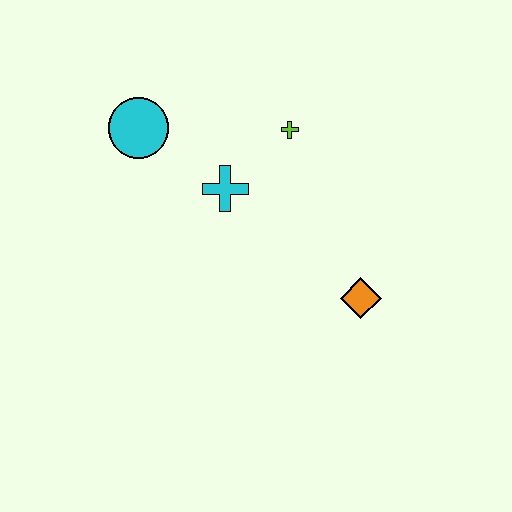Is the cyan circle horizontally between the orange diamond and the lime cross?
No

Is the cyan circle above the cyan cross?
Yes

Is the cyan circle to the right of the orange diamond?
No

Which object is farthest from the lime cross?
The orange diamond is farthest from the lime cross.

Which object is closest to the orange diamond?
The cyan cross is closest to the orange diamond.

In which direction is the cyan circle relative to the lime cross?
The cyan circle is to the left of the lime cross.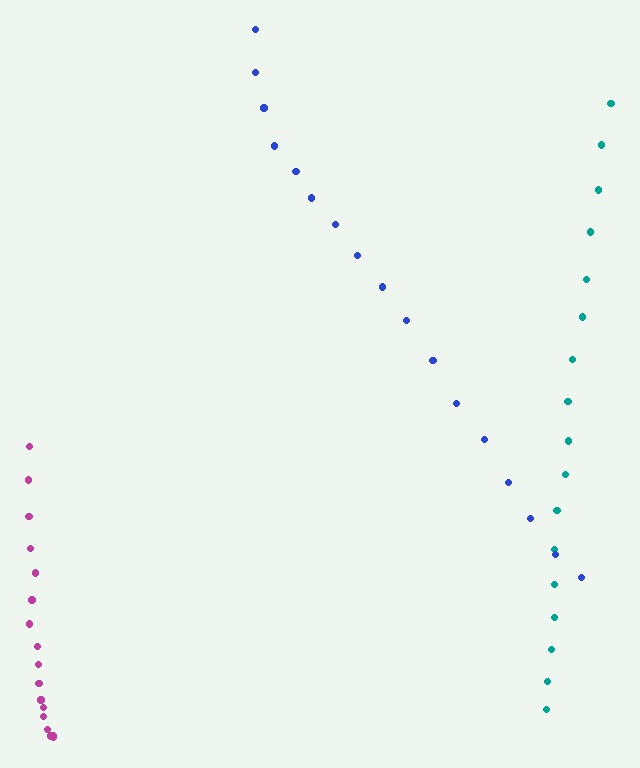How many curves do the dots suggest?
There are 3 distinct paths.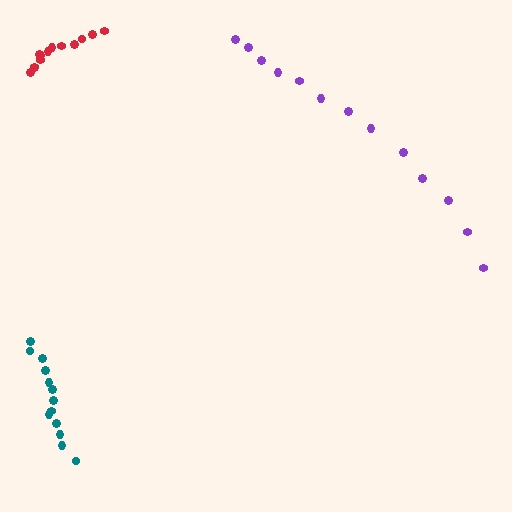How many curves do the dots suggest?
There are 3 distinct paths.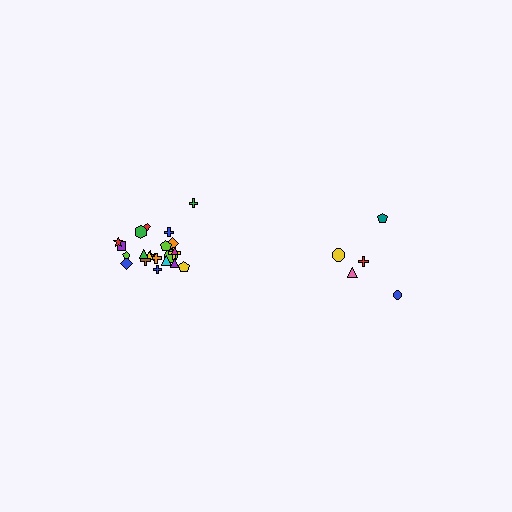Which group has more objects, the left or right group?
The left group.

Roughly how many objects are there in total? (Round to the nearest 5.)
Roughly 30 objects in total.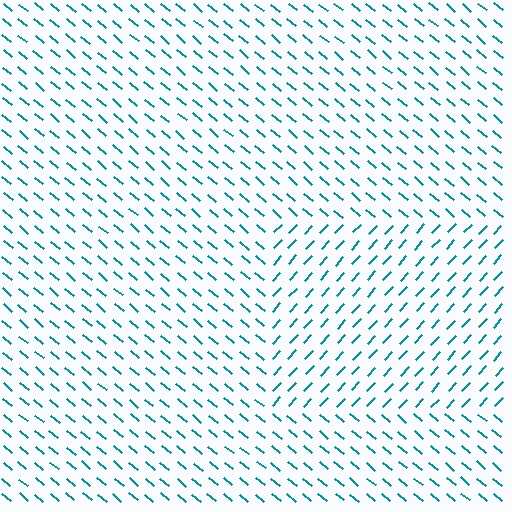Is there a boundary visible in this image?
Yes, there is a texture boundary formed by a change in line orientation.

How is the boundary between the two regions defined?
The boundary is defined purely by a change in line orientation (approximately 87 degrees difference). All lines are the same color and thickness.